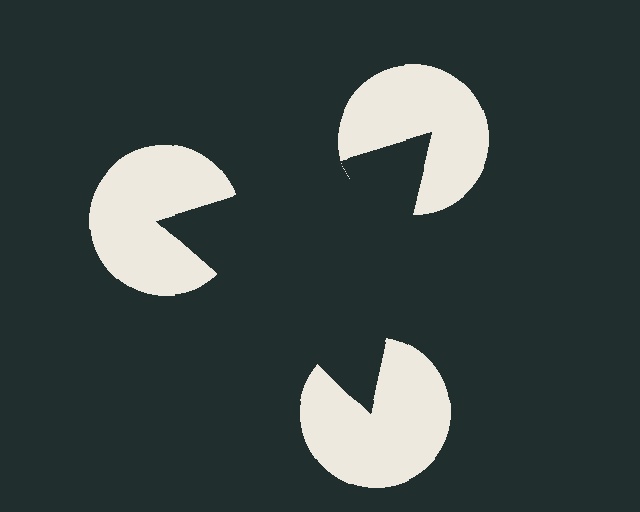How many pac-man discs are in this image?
There are 3 — one at each vertex of the illusory triangle.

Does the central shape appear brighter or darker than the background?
It typically appears slightly darker than the background, even though no actual brightness change is drawn.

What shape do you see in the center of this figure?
An illusory triangle — its edges are inferred from the aligned wedge cuts in the pac-man discs, not physically drawn.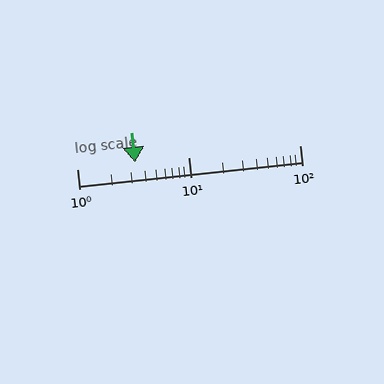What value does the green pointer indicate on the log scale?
The pointer indicates approximately 3.3.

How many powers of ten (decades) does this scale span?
The scale spans 2 decades, from 1 to 100.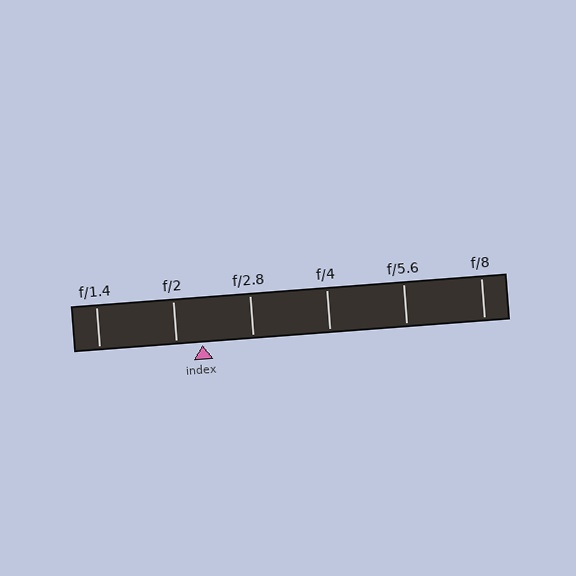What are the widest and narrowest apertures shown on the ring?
The widest aperture shown is f/1.4 and the narrowest is f/8.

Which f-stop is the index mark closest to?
The index mark is closest to f/2.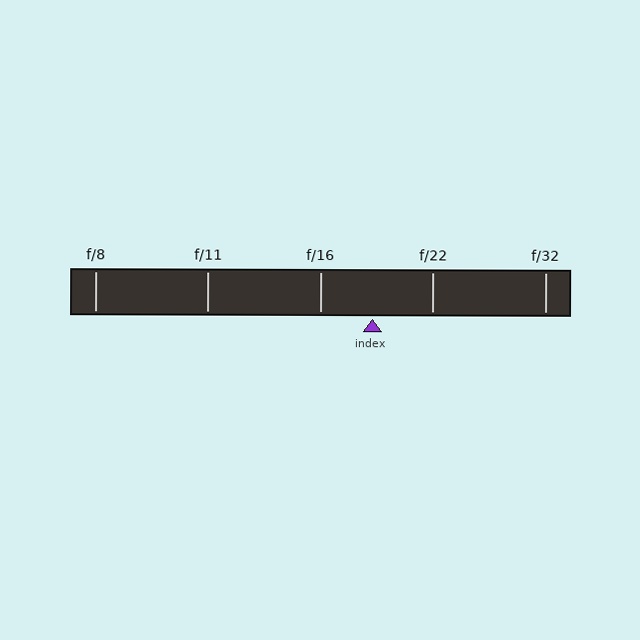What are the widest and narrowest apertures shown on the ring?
The widest aperture shown is f/8 and the narrowest is f/32.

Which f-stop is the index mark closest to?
The index mark is closest to f/16.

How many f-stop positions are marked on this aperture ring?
There are 5 f-stop positions marked.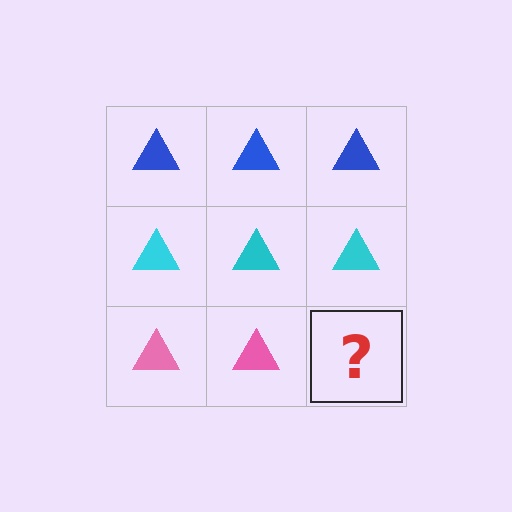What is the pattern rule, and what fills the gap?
The rule is that each row has a consistent color. The gap should be filled with a pink triangle.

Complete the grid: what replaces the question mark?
The question mark should be replaced with a pink triangle.